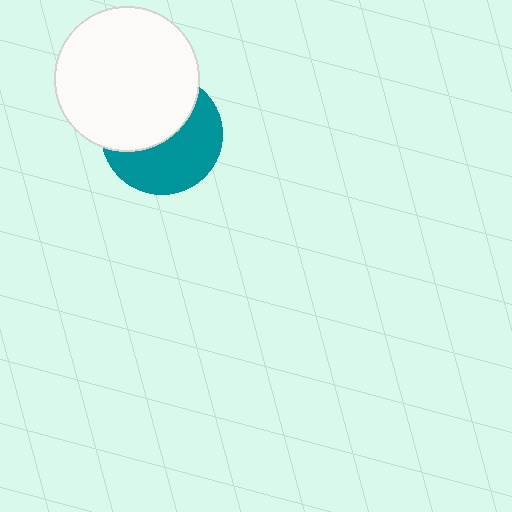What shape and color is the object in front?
The object in front is a white circle.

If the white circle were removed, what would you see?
You would see the complete teal circle.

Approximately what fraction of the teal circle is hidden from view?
Roughly 48% of the teal circle is hidden behind the white circle.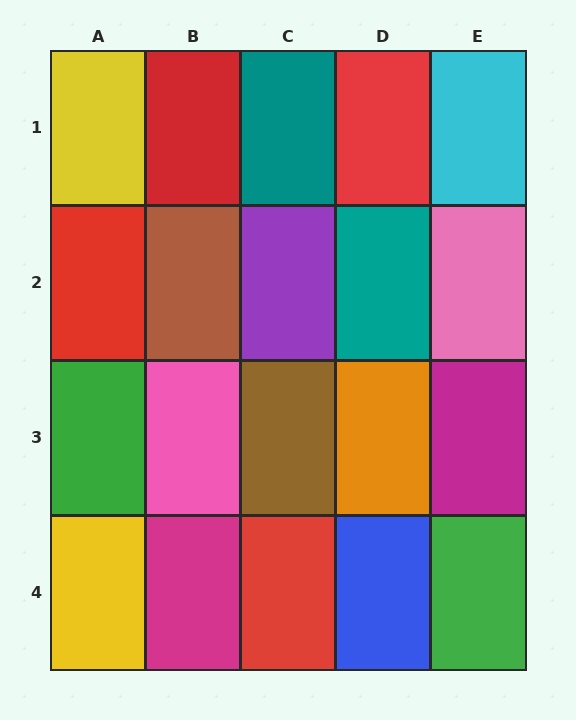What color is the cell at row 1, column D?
Red.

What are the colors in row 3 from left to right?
Green, pink, brown, orange, magenta.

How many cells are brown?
2 cells are brown.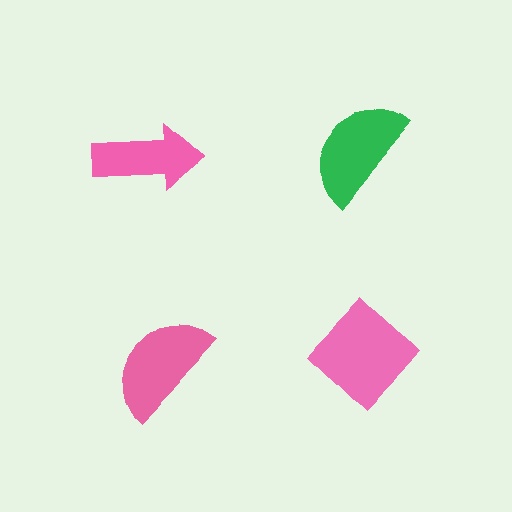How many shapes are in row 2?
2 shapes.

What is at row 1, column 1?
A pink arrow.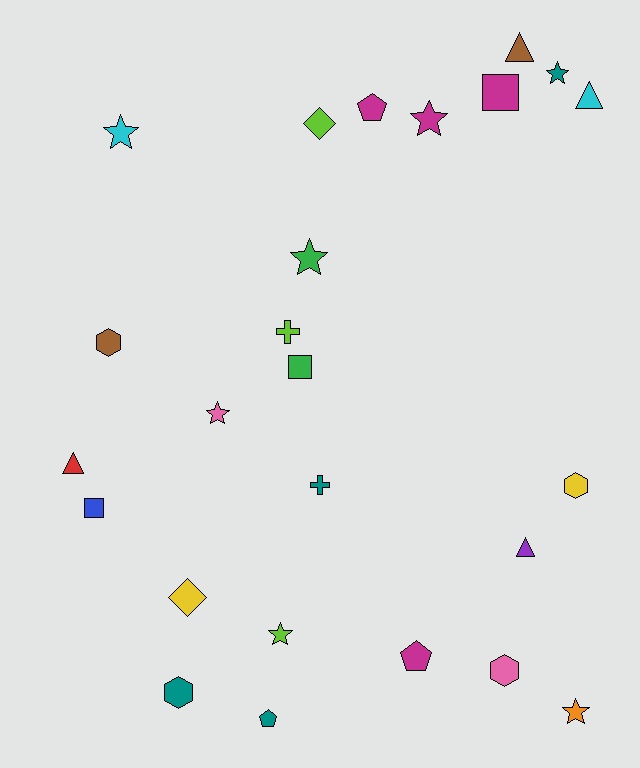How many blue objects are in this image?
There is 1 blue object.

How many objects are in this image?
There are 25 objects.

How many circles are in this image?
There are no circles.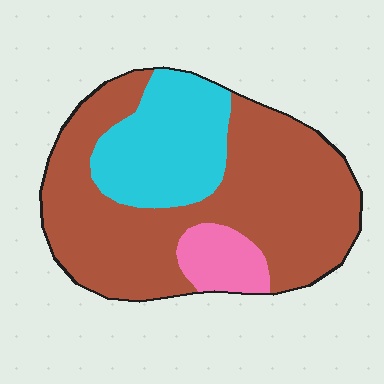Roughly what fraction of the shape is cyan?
Cyan covers roughly 25% of the shape.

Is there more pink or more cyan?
Cyan.